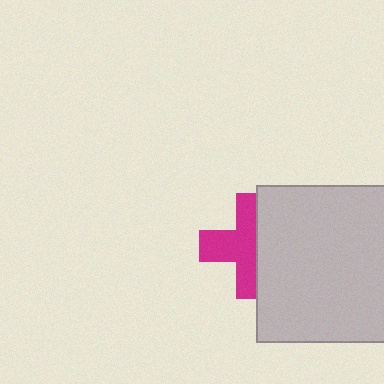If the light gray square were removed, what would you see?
You would see the complete magenta cross.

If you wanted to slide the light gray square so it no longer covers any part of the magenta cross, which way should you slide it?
Slide it right — that is the most direct way to separate the two shapes.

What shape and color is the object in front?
The object in front is a light gray square.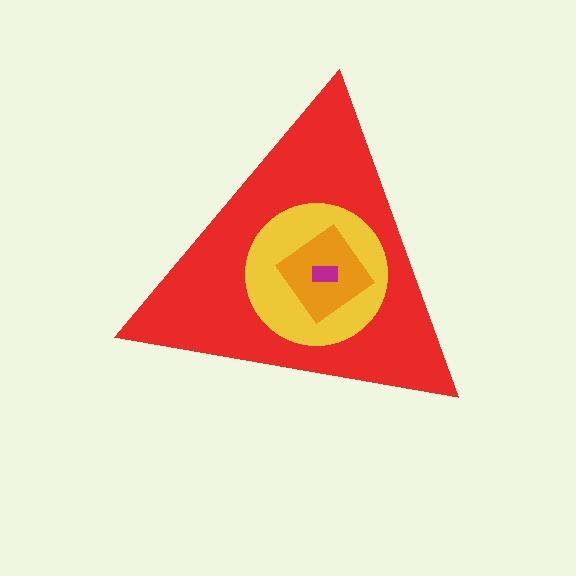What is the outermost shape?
The red triangle.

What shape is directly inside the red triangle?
The yellow circle.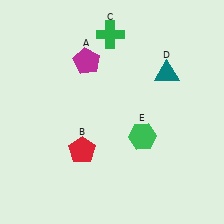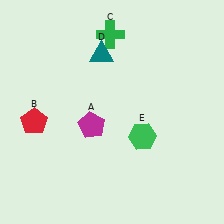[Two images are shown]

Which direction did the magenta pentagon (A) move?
The magenta pentagon (A) moved down.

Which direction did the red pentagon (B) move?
The red pentagon (B) moved left.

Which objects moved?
The objects that moved are: the magenta pentagon (A), the red pentagon (B), the teal triangle (D).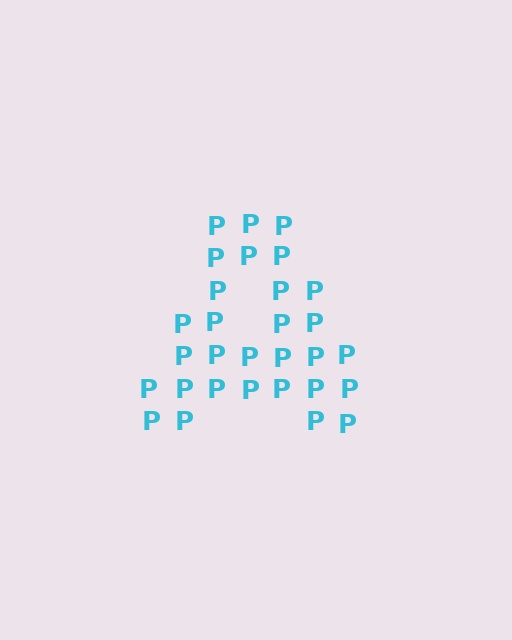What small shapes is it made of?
It is made of small letter P's.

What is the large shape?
The large shape is the letter A.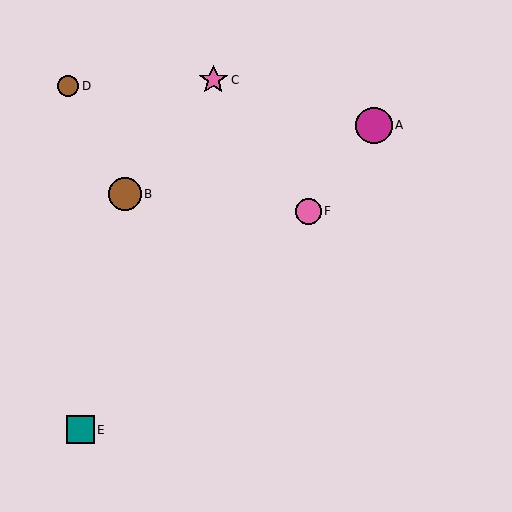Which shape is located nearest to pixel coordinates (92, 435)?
The teal square (labeled E) at (80, 430) is nearest to that location.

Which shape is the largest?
The magenta circle (labeled A) is the largest.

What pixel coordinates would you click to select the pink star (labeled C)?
Click at (213, 80) to select the pink star C.